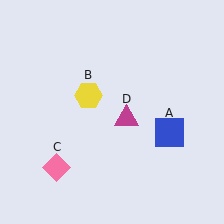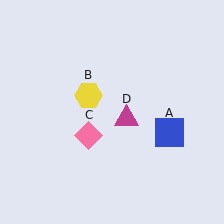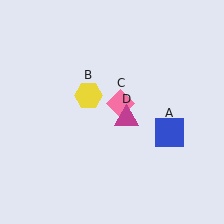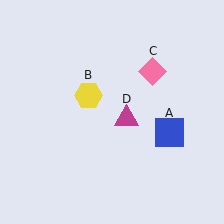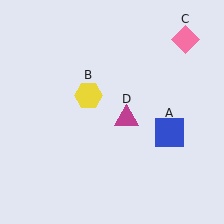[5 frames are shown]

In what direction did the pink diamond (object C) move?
The pink diamond (object C) moved up and to the right.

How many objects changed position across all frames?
1 object changed position: pink diamond (object C).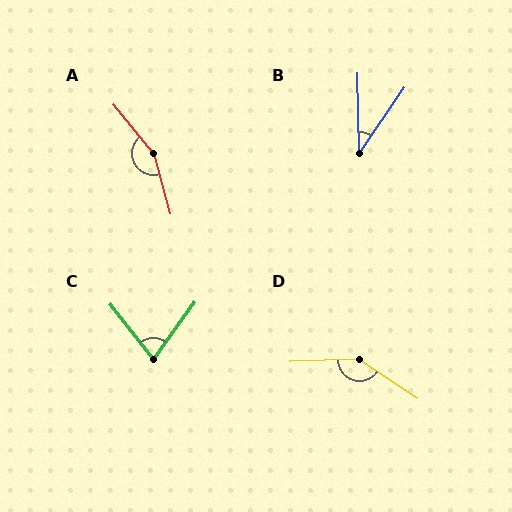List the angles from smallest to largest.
B (35°), C (74°), D (144°), A (156°).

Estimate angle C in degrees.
Approximately 74 degrees.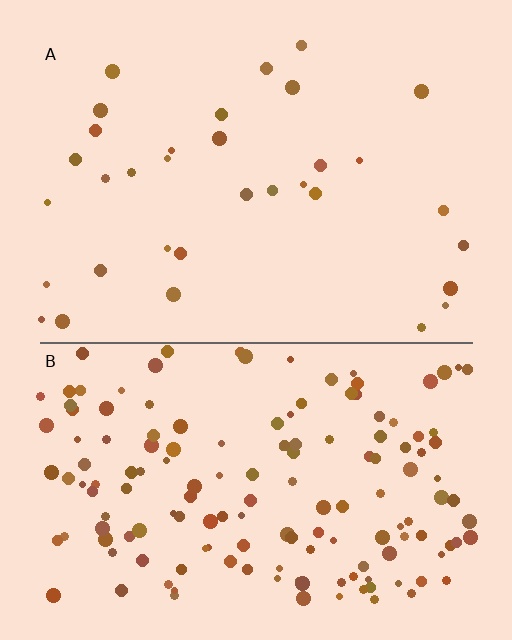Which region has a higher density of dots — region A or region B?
B (the bottom).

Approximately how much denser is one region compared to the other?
Approximately 4.7× — region B over region A.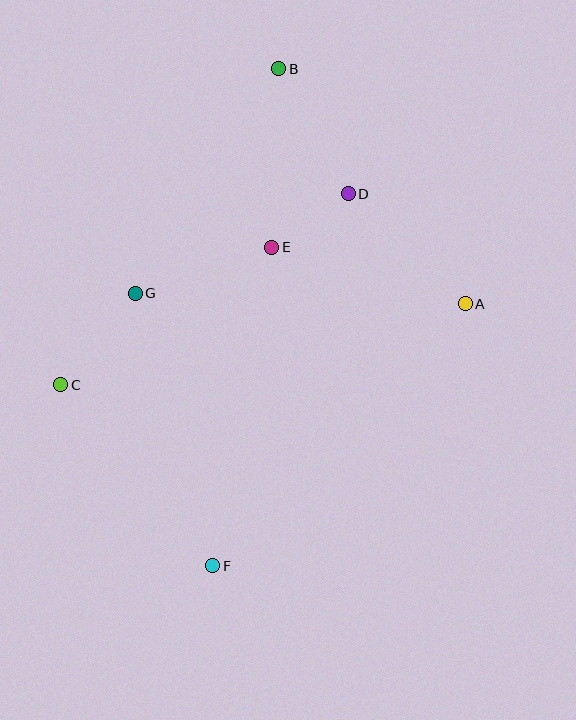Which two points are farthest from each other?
Points B and F are farthest from each other.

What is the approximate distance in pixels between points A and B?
The distance between A and B is approximately 300 pixels.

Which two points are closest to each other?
Points D and E are closest to each other.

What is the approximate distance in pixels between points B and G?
The distance between B and G is approximately 266 pixels.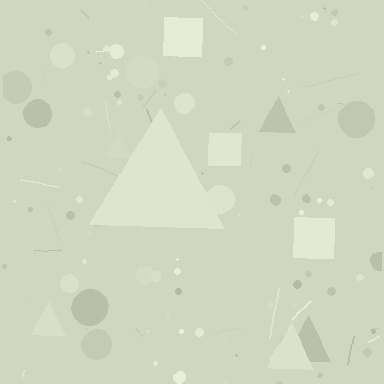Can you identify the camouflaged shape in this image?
The camouflaged shape is a triangle.